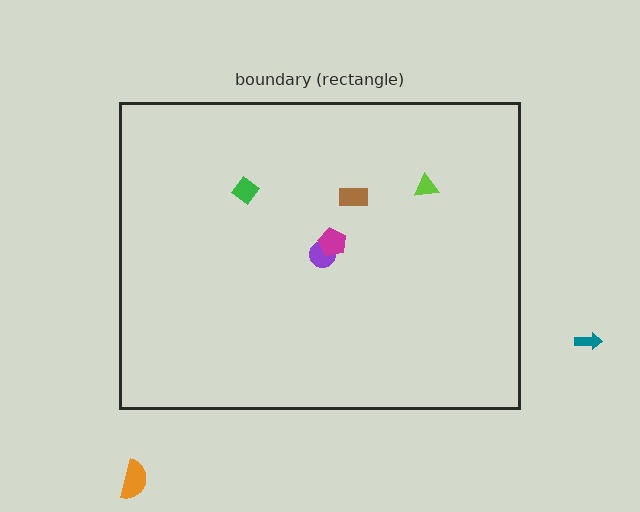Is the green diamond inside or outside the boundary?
Inside.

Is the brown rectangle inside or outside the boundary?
Inside.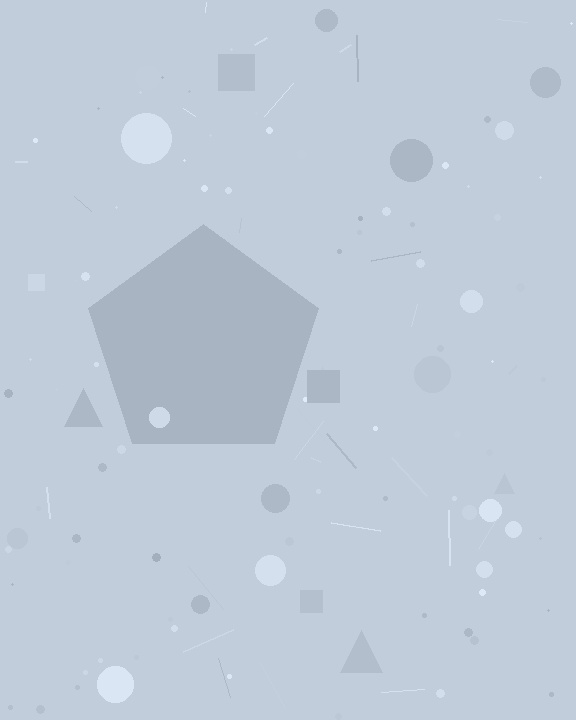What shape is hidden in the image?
A pentagon is hidden in the image.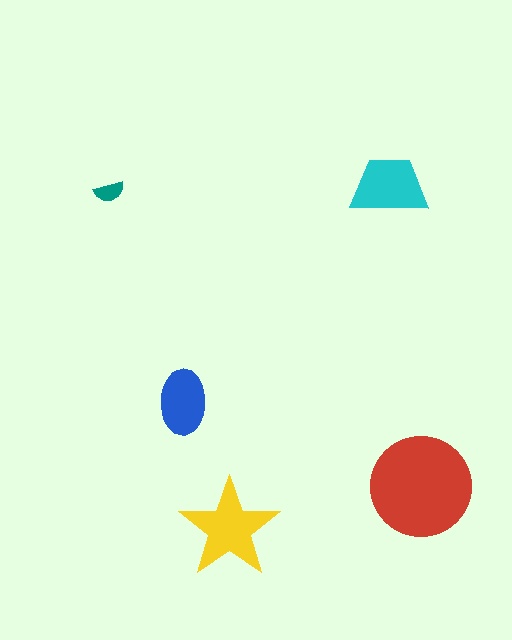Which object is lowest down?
The yellow star is bottommost.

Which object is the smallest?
The teal semicircle.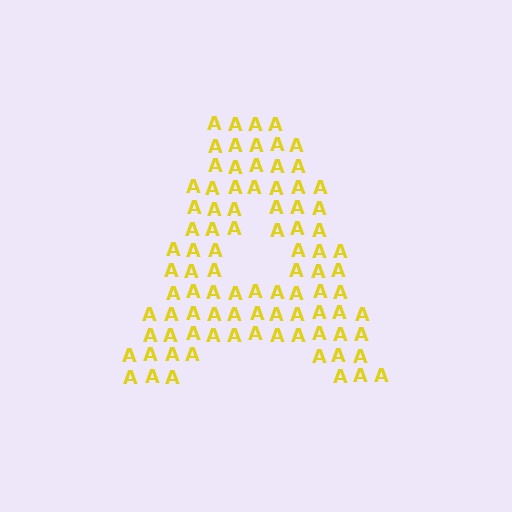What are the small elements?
The small elements are letter A's.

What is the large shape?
The large shape is the letter A.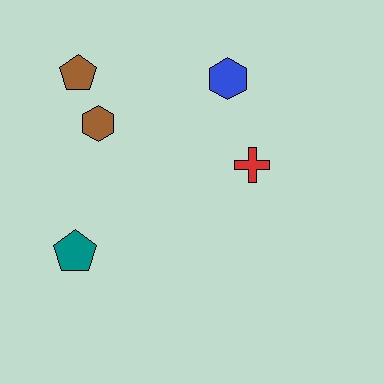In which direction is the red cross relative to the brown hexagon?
The red cross is to the right of the brown hexagon.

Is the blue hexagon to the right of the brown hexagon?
Yes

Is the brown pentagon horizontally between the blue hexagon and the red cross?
No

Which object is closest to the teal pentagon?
The brown hexagon is closest to the teal pentagon.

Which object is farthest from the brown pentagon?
The red cross is farthest from the brown pentagon.